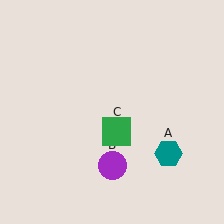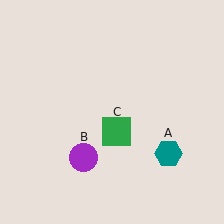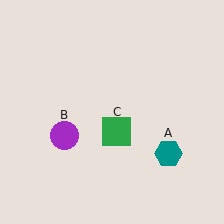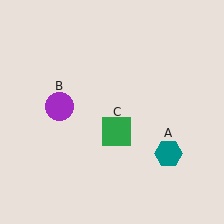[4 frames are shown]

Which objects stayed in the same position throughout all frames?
Teal hexagon (object A) and green square (object C) remained stationary.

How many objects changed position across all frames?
1 object changed position: purple circle (object B).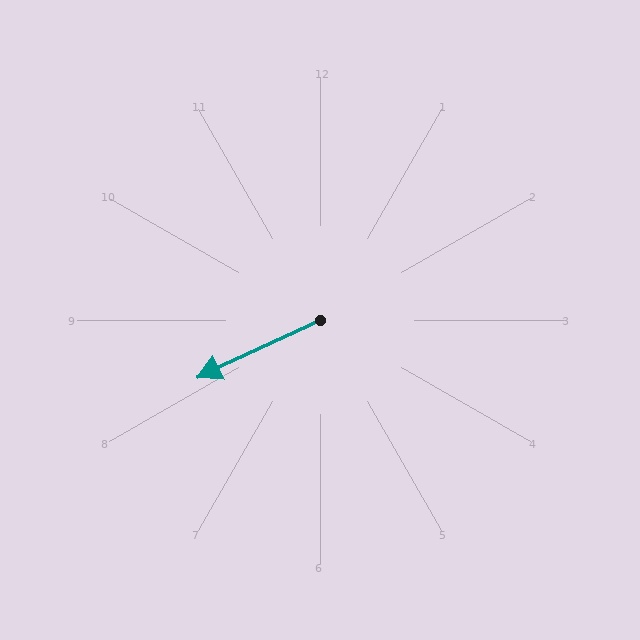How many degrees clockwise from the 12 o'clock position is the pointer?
Approximately 245 degrees.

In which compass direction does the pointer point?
Southwest.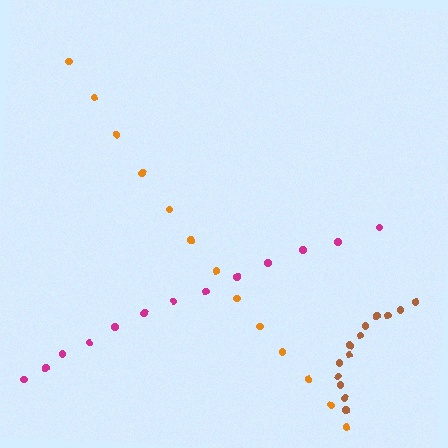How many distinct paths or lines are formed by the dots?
There are 3 distinct paths.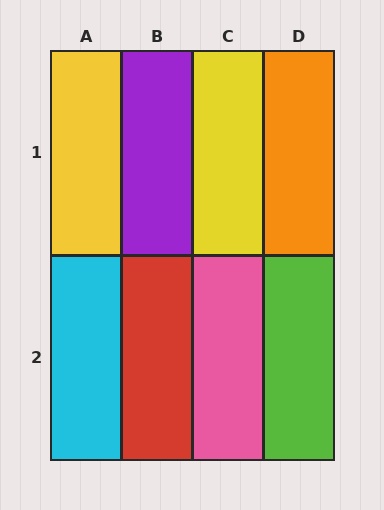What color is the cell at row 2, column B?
Red.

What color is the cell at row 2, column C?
Pink.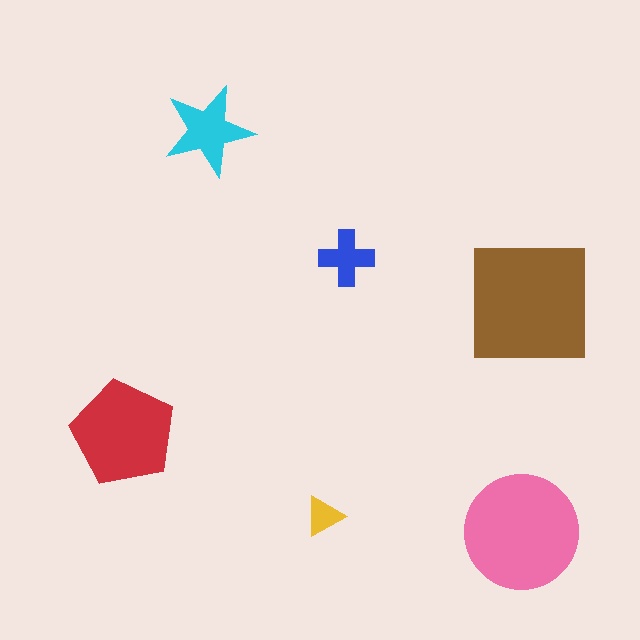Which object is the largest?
The brown square.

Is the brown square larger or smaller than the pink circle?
Larger.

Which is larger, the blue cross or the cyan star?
The cyan star.